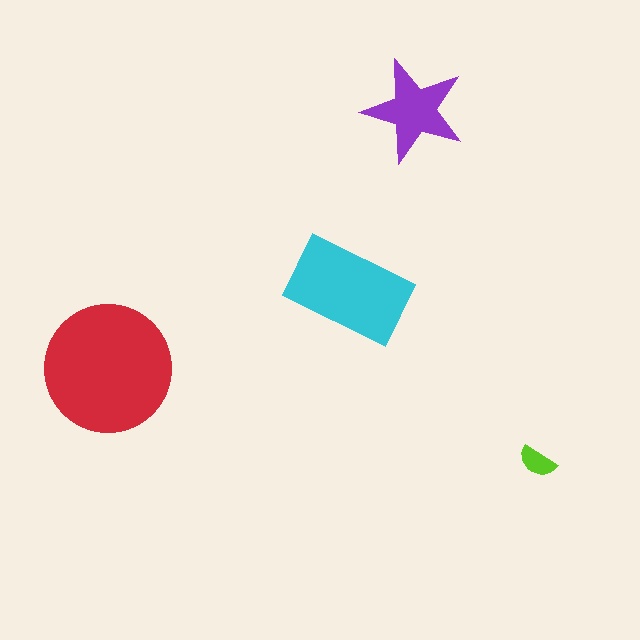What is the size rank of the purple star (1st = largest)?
3rd.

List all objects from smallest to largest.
The lime semicircle, the purple star, the cyan rectangle, the red circle.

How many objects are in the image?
There are 4 objects in the image.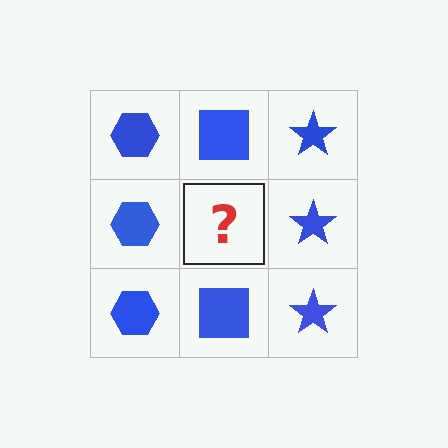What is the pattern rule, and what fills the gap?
The rule is that each column has a consistent shape. The gap should be filled with a blue square.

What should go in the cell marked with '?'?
The missing cell should contain a blue square.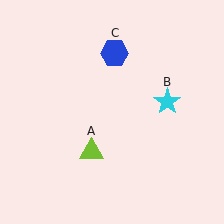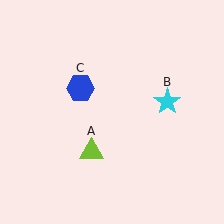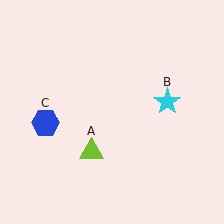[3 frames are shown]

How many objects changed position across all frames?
1 object changed position: blue hexagon (object C).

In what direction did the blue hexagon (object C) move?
The blue hexagon (object C) moved down and to the left.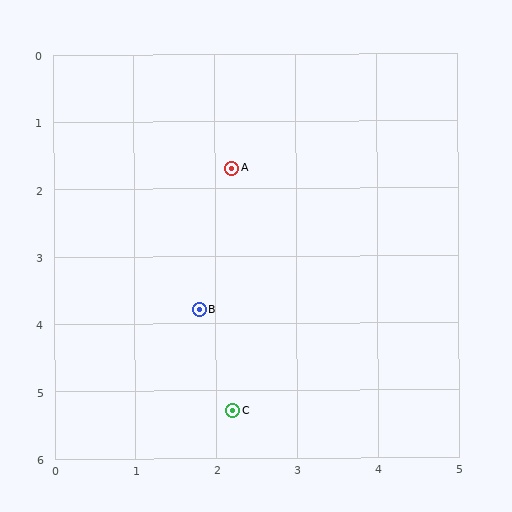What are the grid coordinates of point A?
Point A is at approximately (2.2, 1.7).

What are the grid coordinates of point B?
Point B is at approximately (1.8, 3.8).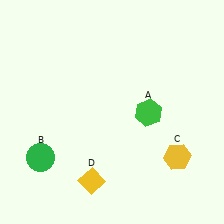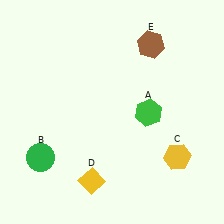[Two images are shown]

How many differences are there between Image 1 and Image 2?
There is 1 difference between the two images.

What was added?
A brown hexagon (E) was added in Image 2.